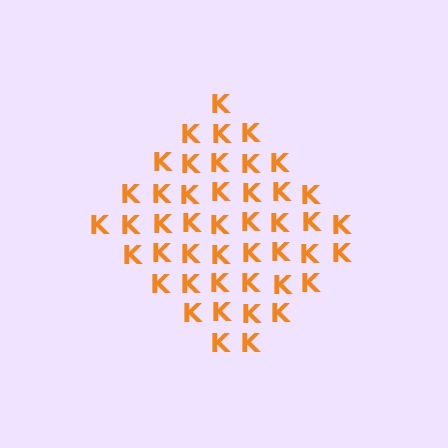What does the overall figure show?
The overall figure shows a diamond.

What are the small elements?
The small elements are letter K's.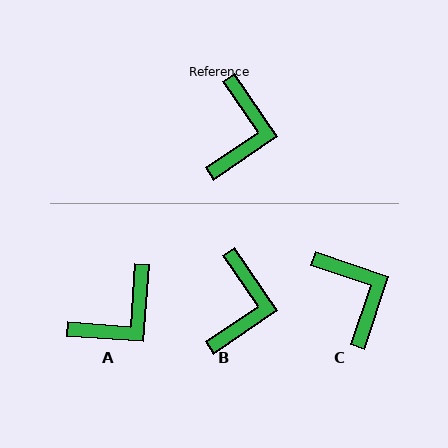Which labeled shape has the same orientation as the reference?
B.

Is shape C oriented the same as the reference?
No, it is off by about 38 degrees.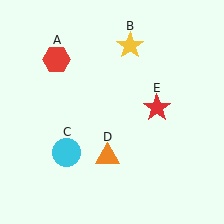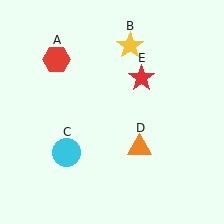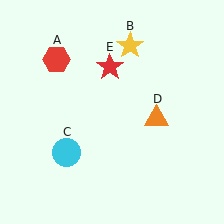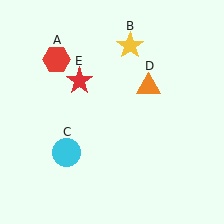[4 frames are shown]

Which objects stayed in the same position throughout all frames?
Red hexagon (object A) and yellow star (object B) and cyan circle (object C) remained stationary.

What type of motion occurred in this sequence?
The orange triangle (object D), red star (object E) rotated counterclockwise around the center of the scene.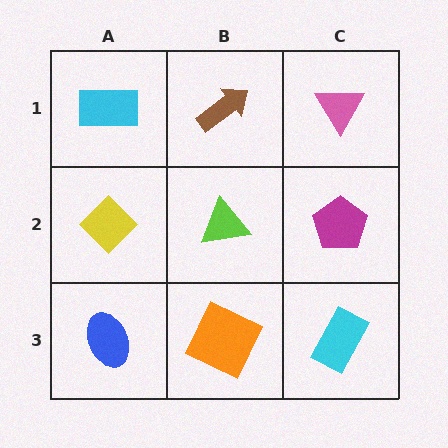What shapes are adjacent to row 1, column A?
A yellow diamond (row 2, column A), a brown arrow (row 1, column B).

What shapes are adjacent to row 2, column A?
A cyan rectangle (row 1, column A), a blue ellipse (row 3, column A), a lime triangle (row 2, column B).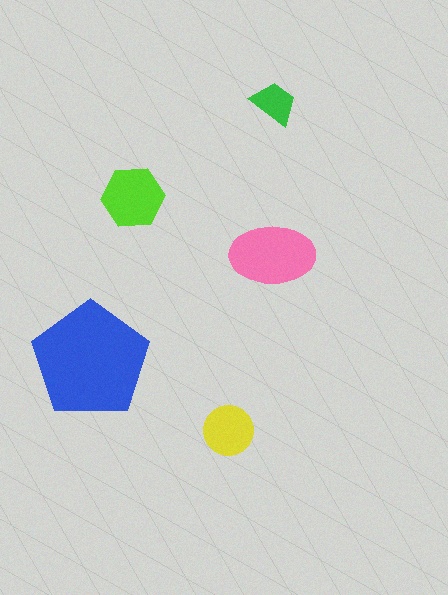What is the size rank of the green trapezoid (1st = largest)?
5th.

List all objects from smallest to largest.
The green trapezoid, the yellow circle, the lime hexagon, the pink ellipse, the blue pentagon.